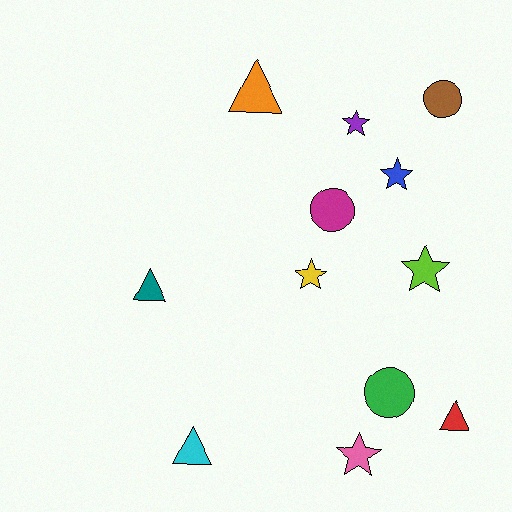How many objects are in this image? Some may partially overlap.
There are 12 objects.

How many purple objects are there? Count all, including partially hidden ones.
There is 1 purple object.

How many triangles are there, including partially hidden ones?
There are 4 triangles.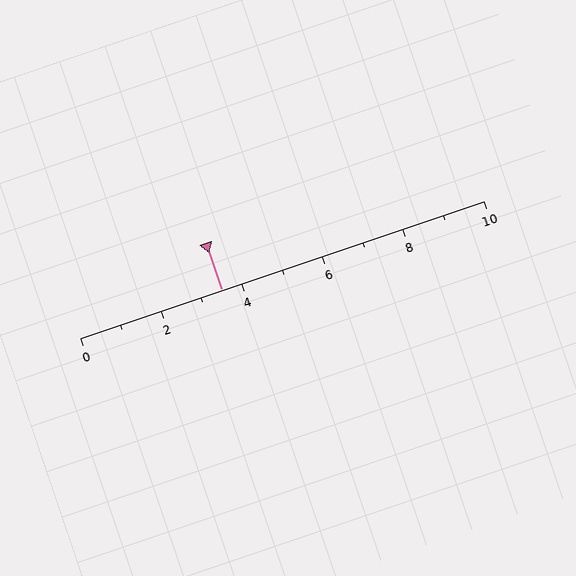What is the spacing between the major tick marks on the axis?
The major ticks are spaced 2 apart.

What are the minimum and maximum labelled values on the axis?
The axis runs from 0 to 10.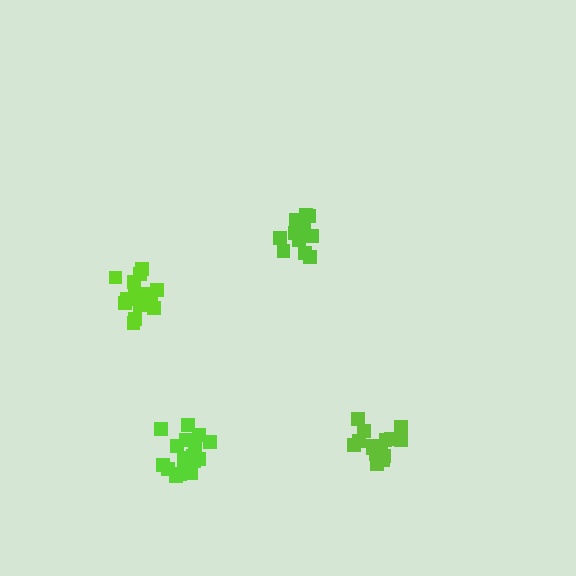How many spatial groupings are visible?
There are 4 spatial groupings.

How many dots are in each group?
Group 1: 14 dots, Group 2: 17 dots, Group 3: 16 dots, Group 4: 13 dots (60 total).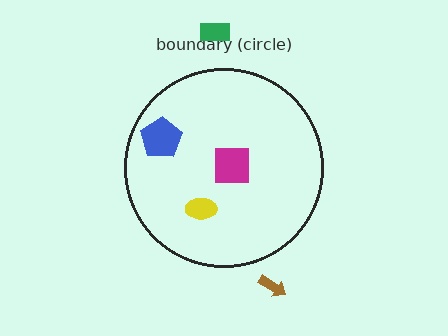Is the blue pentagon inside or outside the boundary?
Inside.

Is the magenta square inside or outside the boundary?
Inside.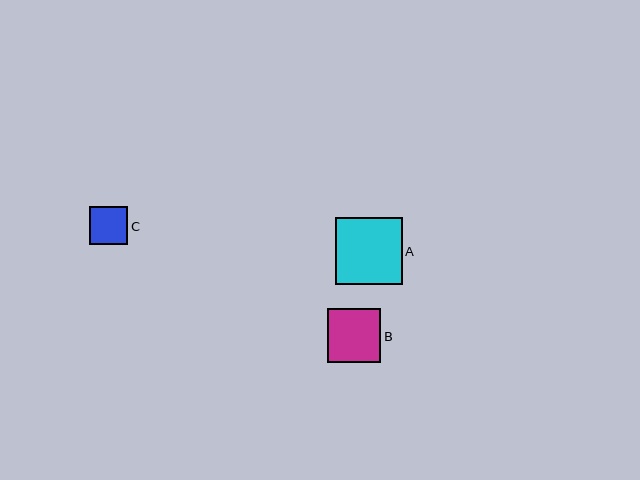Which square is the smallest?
Square C is the smallest with a size of approximately 38 pixels.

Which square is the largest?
Square A is the largest with a size of approximately 67 pixels.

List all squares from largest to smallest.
From largest to smallest: A, B, C.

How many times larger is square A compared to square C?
Square A is approximately 1.8 times the size of square C.